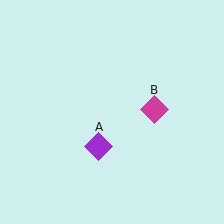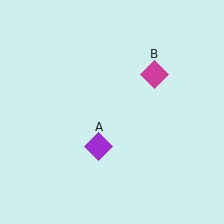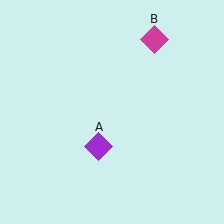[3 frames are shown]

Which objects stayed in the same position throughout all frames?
Purple diamond (object A) remained stationary.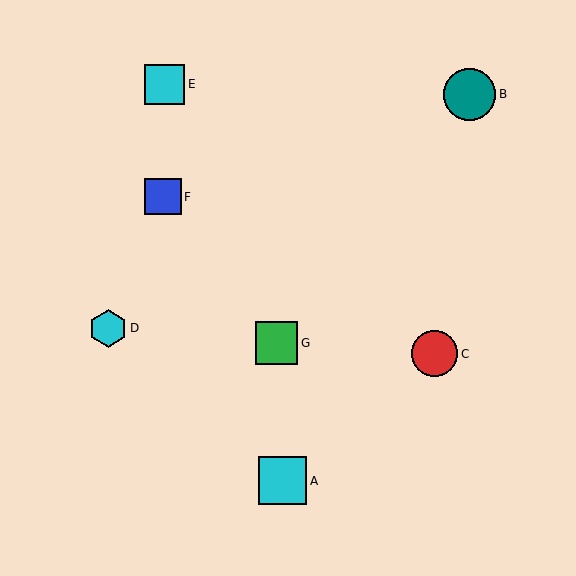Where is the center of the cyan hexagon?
The center of the cyan hexagon is at (108, 328).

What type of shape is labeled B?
Shape B is a teal circle.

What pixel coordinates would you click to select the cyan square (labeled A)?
Click at (282, 481) to select the cyan square A.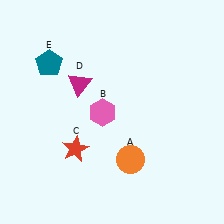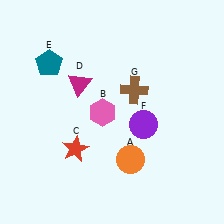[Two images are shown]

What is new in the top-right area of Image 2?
A brown cross (G) was added in the top-right area of Image 2.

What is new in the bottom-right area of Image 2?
A purple circle (F) was added in the bottom-right area of Image 2.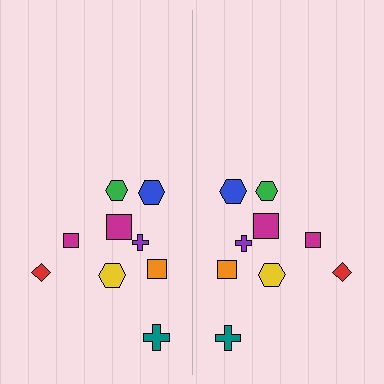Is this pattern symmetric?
Yes, this pattern has bilateral (reflection) symmetry.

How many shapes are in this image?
There are 18 shapes in this image.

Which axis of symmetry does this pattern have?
The pattern has a vertical axis of symmetry running through the center of the image.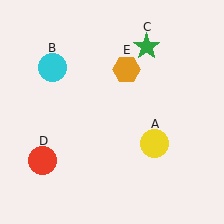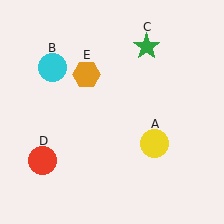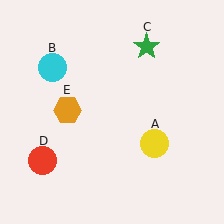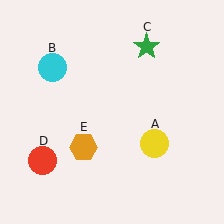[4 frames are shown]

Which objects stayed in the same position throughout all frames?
Yellow circle (object A) and cyan circle (object B) and green star (object C) and red circle (object D) remained stationary.